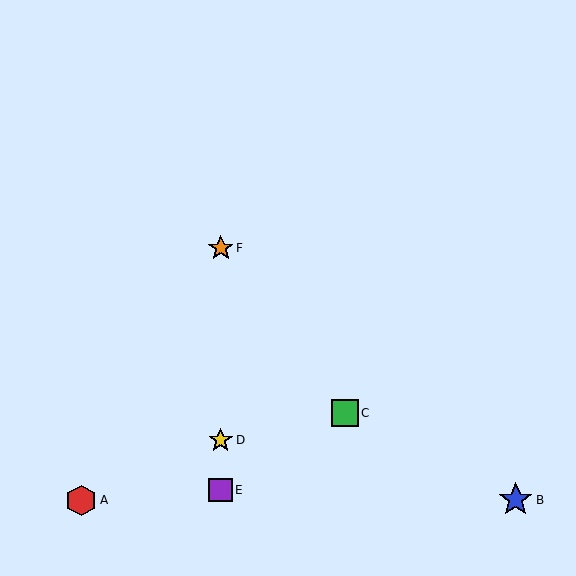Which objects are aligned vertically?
Objects D, E, F are aligned vertically.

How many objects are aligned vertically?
3 objects (D, E, F) are aligned vertically.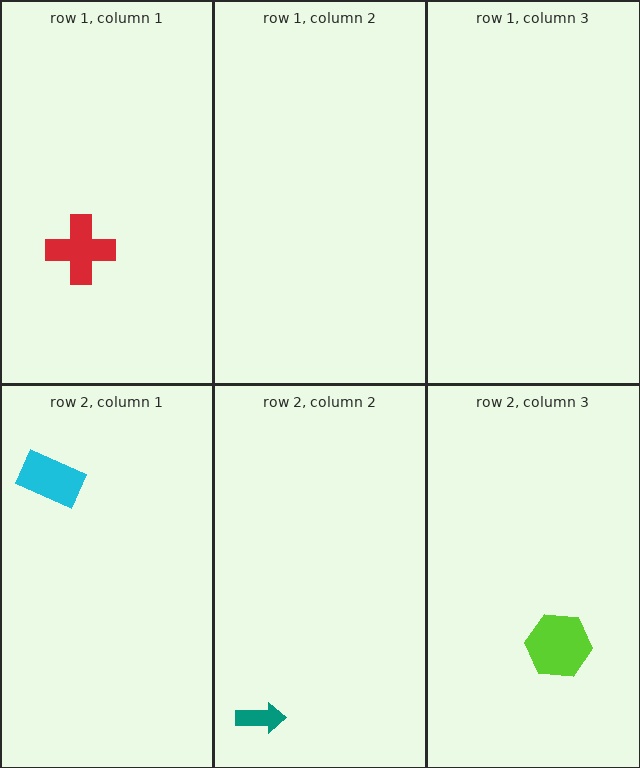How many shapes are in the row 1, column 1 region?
1.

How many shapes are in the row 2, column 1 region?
1.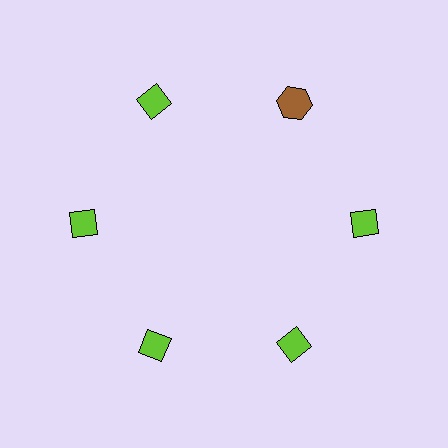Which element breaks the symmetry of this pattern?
The brown hexagon at roughly the 1 o'clock position breaks the symmetry. All other shapes are lime diamonds.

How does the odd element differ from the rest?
It differs in both color (brown instead of lime) and shape (hexagon instead of diamond).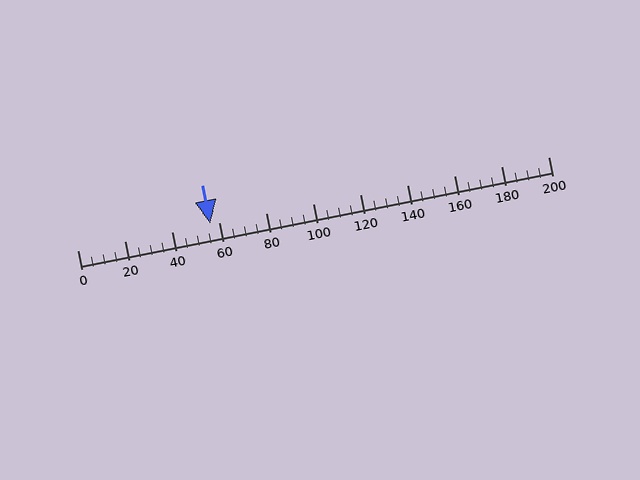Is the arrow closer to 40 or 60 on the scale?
The arrow is closer to 60.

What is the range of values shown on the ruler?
The ruler shows values from 0 to 200.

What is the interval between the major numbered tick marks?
The major tick marks are spaced 20 units apart.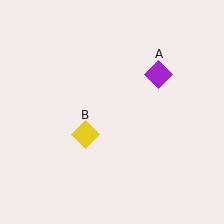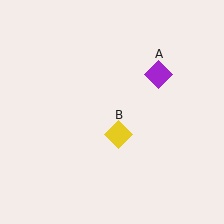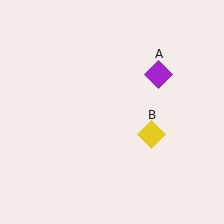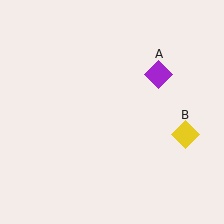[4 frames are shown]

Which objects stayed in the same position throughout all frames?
Purple diamond (object A) remained stationary.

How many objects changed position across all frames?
1 object changed position: yellow diamond (object B).